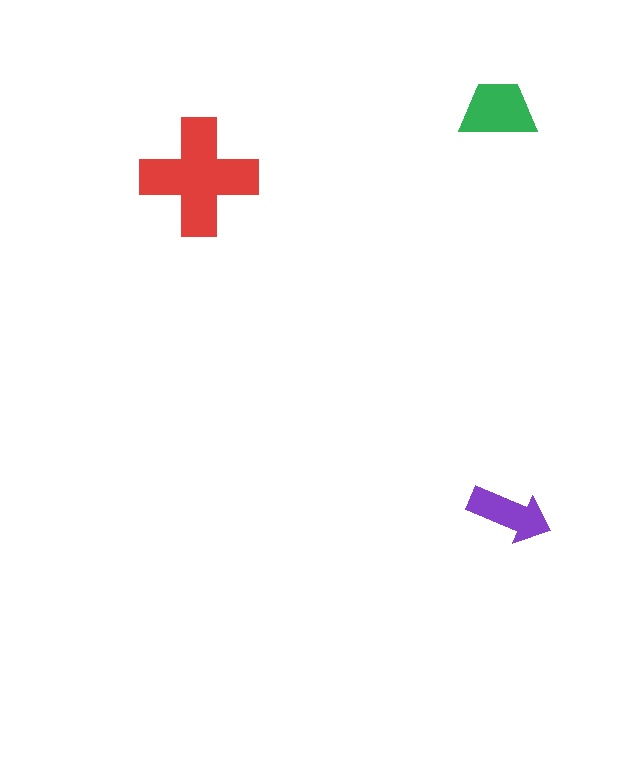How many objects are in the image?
There are 3 objects in the image.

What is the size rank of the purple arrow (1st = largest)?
3rd.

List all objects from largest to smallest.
The red cross, the green trapezoid, the purple arrow.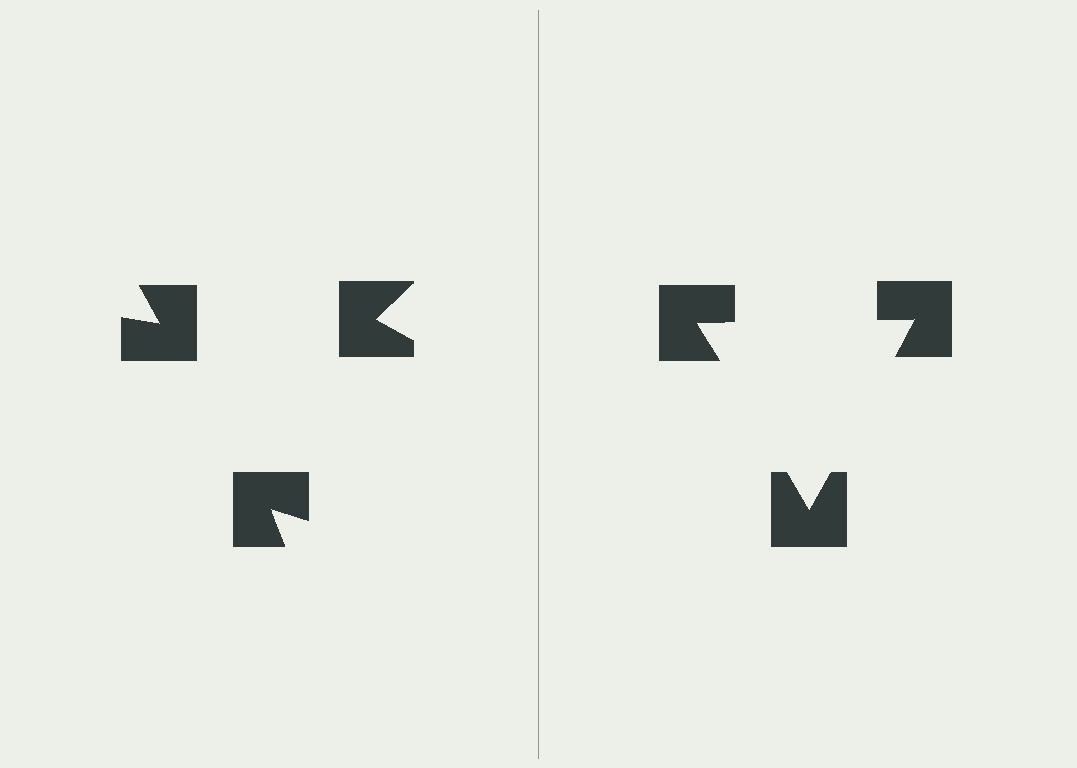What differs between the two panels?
The notched squares are positioned identically on both sides; only the wedge orientations differ. On the right they align to a triangle; on the left they are misaligned.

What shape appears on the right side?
An illusory triangle.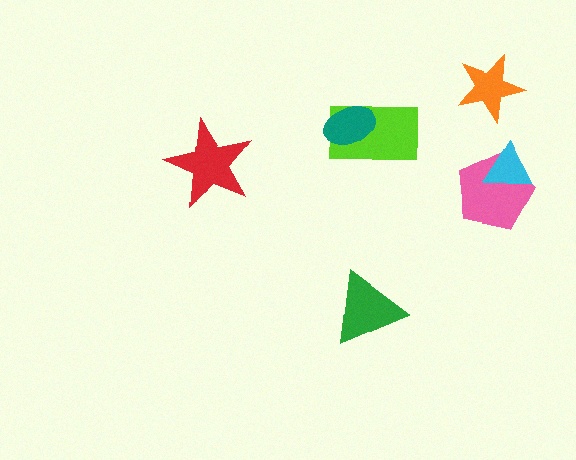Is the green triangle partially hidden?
No, no other shape covers it.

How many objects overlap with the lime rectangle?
1 object overlaps with the lime rectangle.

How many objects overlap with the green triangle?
0 objects overlap with the green triangle.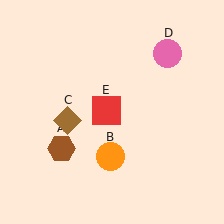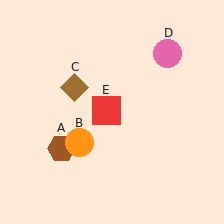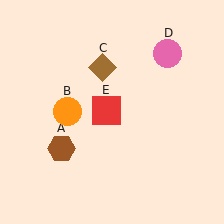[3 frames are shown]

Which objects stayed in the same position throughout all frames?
Brown hexagon (object A) and pink circle (object D) and red square (object E) remained stationary.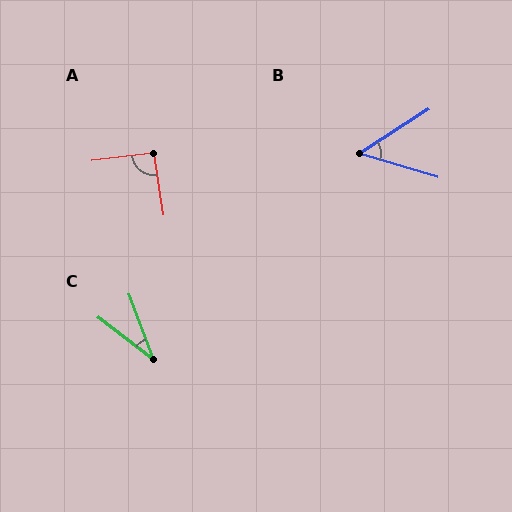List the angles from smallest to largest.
C (32°), B (49°), A (92°).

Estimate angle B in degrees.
Approximately 49 degrees.